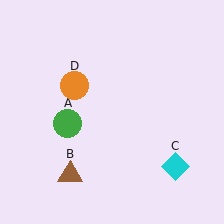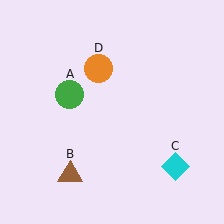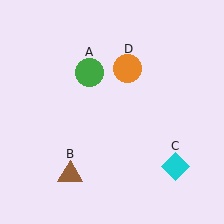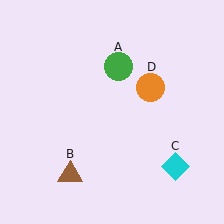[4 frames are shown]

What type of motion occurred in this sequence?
The green circle (object A), orange circle (object D) rotated clockwise around the center of the scene.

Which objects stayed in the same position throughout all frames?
Brown triangle (object B) and cyan diamond (object C) remained stationary.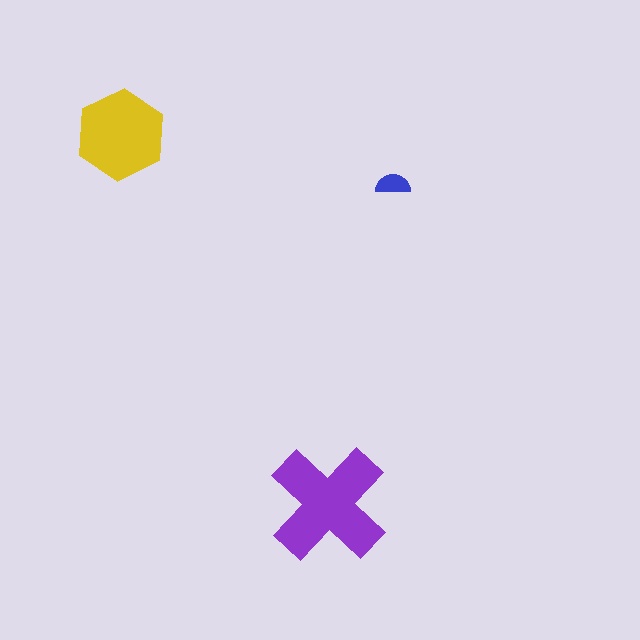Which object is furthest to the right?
The blue semicircle is rightmost.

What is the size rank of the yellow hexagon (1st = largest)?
2nd.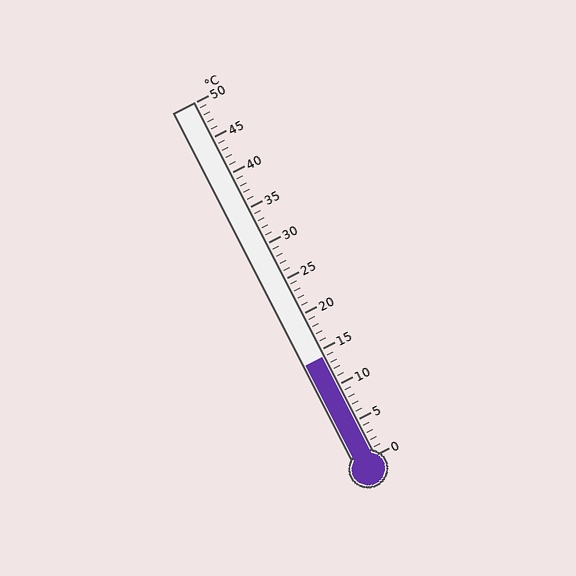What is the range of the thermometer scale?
The thermometer scale ranges from 0°C to 50°C.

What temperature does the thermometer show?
The thermometer shows approximately 14°C.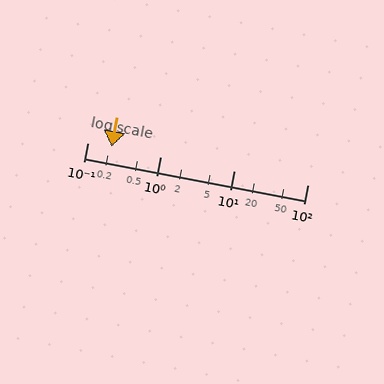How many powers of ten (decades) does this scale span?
The scale spans 3 decades, from 0.1 to 100.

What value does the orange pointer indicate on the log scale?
The pointer indicates approximately 0.21.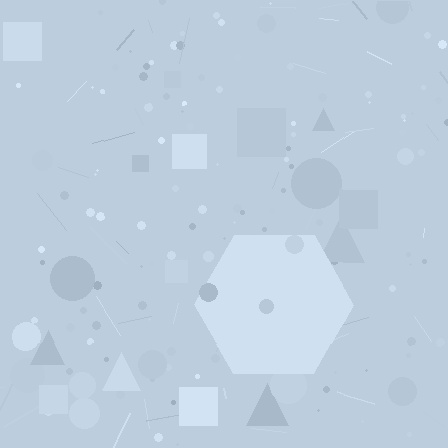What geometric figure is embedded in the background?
A hexagon is embedded in the background.